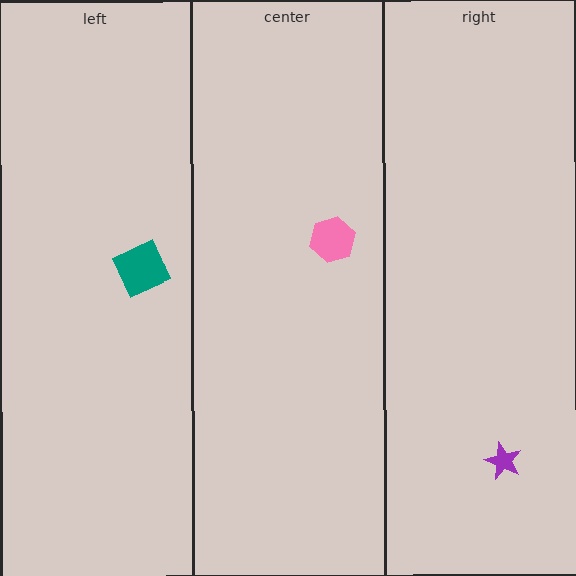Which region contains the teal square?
The left region.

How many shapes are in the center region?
1.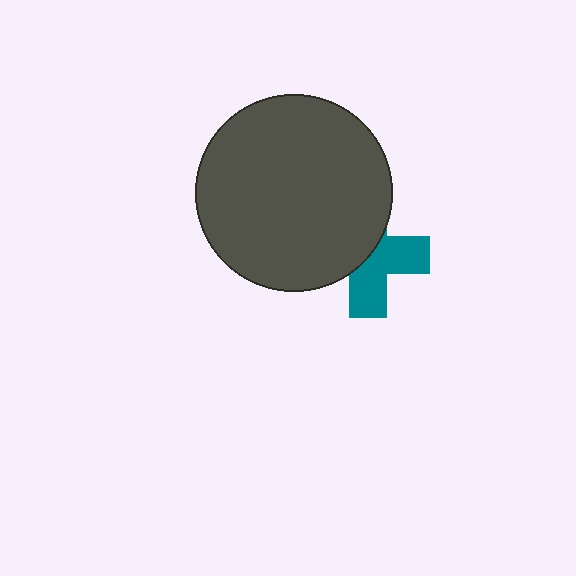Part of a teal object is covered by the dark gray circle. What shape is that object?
It is a cross.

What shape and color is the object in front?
The object in front is a dark gray circle.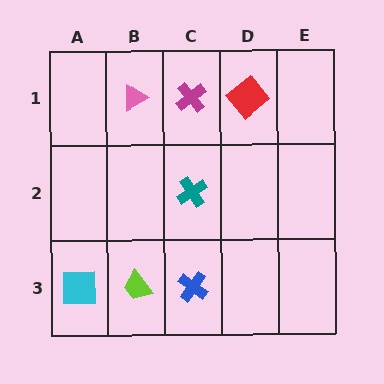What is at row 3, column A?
A cyan square.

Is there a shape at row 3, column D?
No, that cell is empty.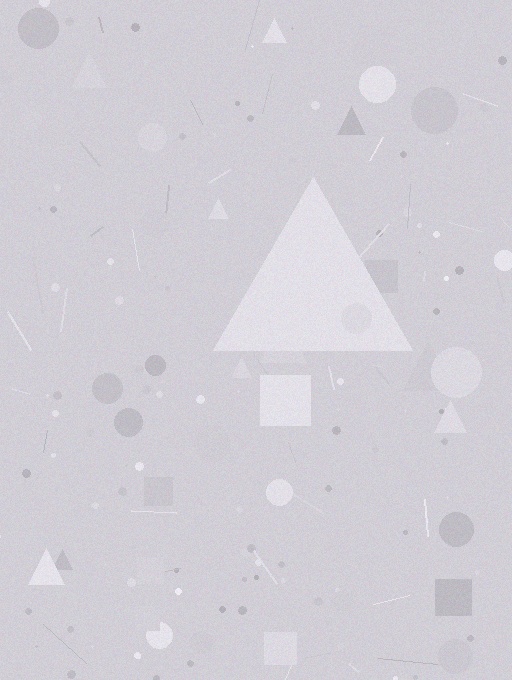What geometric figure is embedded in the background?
A triangle is embedded in the background.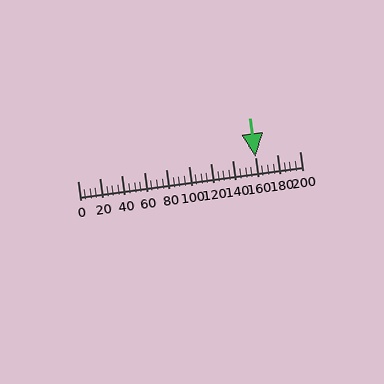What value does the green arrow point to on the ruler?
The green arrow points to approximately 160.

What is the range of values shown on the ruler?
The ruler shows values from 0 to 200.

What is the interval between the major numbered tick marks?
The major tick marks are spaced 20 units apart.